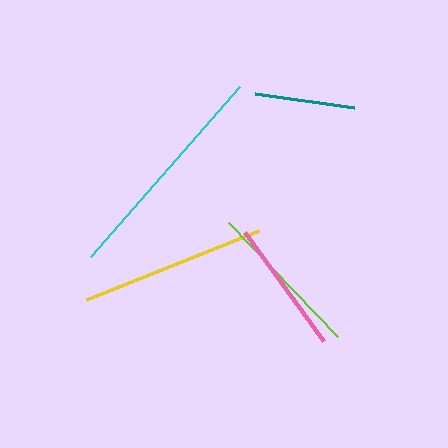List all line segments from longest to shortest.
From longest to shortest: cyan, yellow, lime, pink, teal.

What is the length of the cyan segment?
The cyan segment is approximately 226 pixels long.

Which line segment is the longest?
The cyan line is the longest at approximately 226 pixels.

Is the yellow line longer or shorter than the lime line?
The yellow line is longer than the lime line.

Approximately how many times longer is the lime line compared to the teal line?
The lime line is approximately 1.6 times the length of the teal line.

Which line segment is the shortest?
The teal line is the shortest at approximately 101 pixels.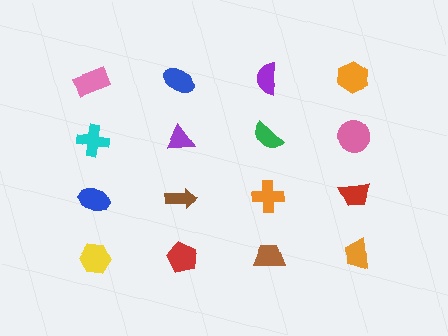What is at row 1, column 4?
An orange hexagon.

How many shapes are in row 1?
4 shapes.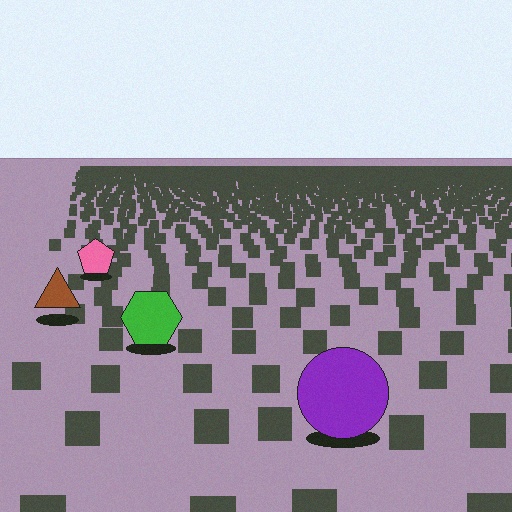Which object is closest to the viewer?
The purple circle is closest. The texture marks near it are larger and more spread out.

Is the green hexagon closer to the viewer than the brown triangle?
Yes. The green hexagon is closer — you can tell from the texture gradient: the ground texture is coarser near it.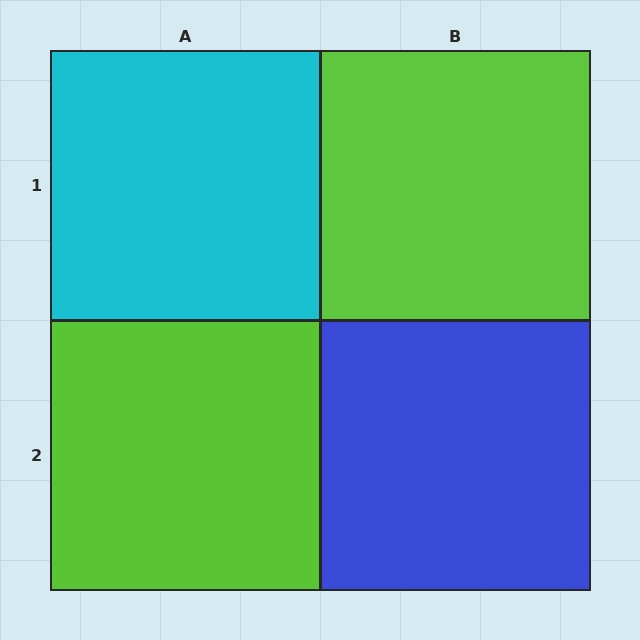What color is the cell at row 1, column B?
Lime.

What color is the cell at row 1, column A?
Cyan.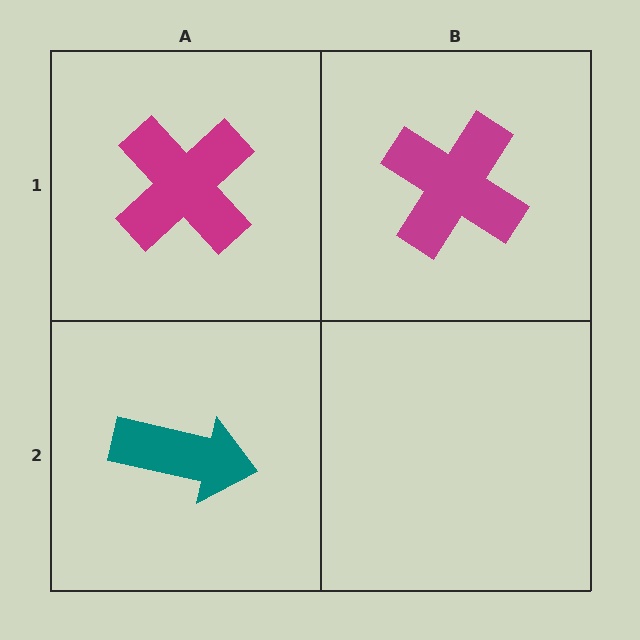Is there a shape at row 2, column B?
No, that cell is empty.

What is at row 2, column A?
A teal arrow.